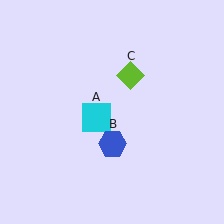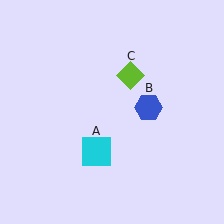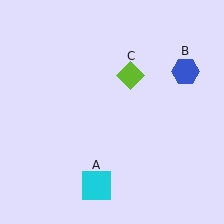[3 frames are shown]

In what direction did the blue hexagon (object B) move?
The blue hexagon (object B) moved up and to the right.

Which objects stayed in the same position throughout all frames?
Lime diamond (object C) remained stationary.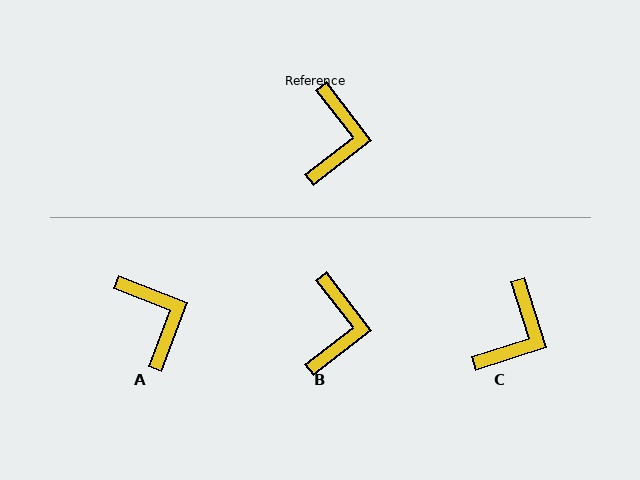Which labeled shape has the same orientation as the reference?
B.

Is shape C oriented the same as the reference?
No, it is off by about 20 degrees.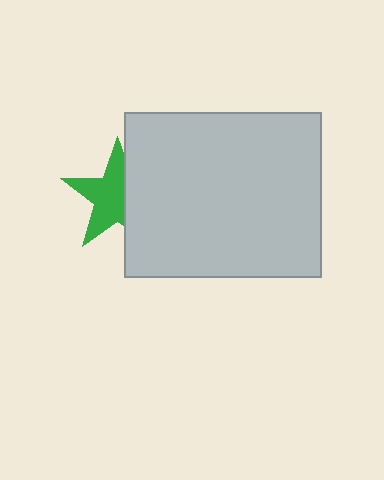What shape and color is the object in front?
The object in front is a light gray rectangle.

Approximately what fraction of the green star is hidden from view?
Roughly 40% of the green star is hidden behind the light gray rectangle.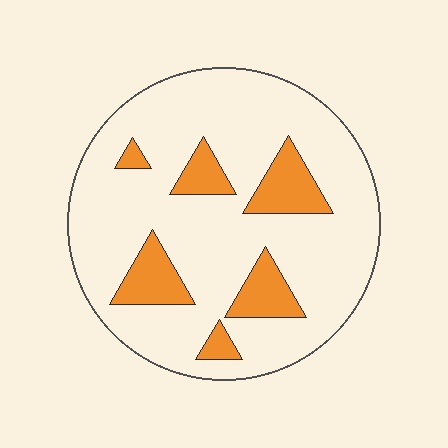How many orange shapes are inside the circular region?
6.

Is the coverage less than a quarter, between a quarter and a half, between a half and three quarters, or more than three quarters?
Less than a quarter.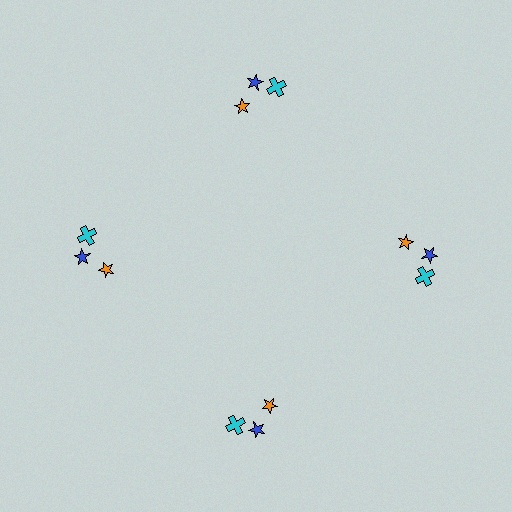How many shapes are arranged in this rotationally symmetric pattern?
There are 12 shapes, arranged in 4 groups of 3.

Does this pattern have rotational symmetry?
Yes, this pattern has 4-fold rotational symmetry. It looks the same after rotating 90 degrees around the center.